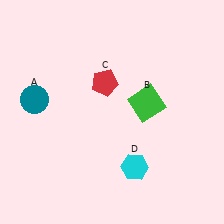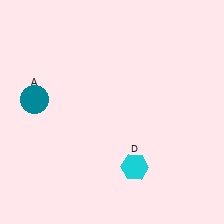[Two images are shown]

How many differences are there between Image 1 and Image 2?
There are 2 differences between the two images.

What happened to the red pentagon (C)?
The red pentagon (C) was removed in Image 2. It was in the top-left area of Image 1.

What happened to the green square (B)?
The green square (B) was removed in Image 2. It was in the top-right area of Image 1.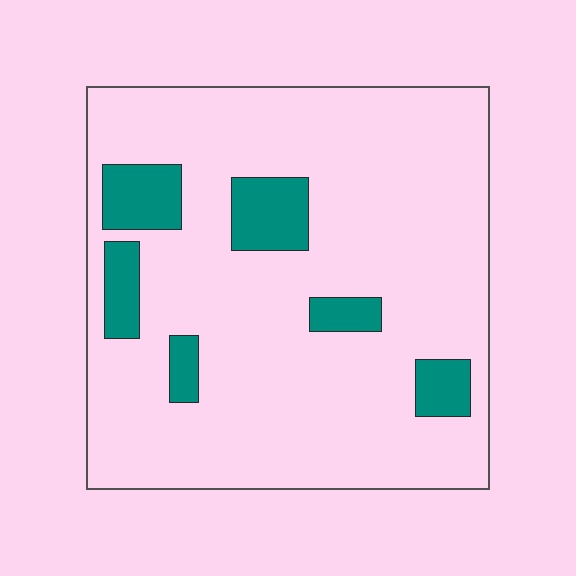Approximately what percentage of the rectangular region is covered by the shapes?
Approximately 15%.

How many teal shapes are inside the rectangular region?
6.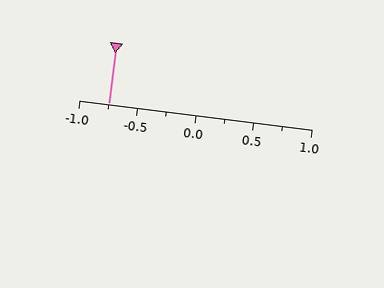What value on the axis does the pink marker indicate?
The marker indicates approximately -0.75.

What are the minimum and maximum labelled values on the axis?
The axis runs from -1.0 to 1.0.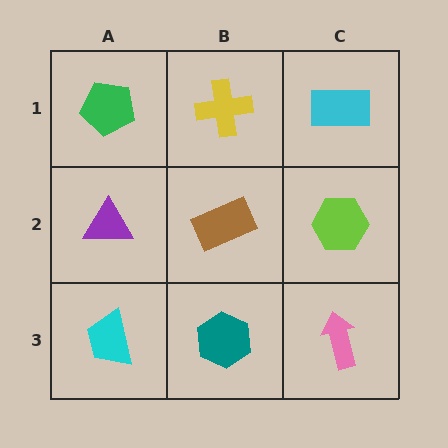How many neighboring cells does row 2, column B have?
4.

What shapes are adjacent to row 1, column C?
A lime hexagon (row 2, column C), a yellow cross (row 1, column B).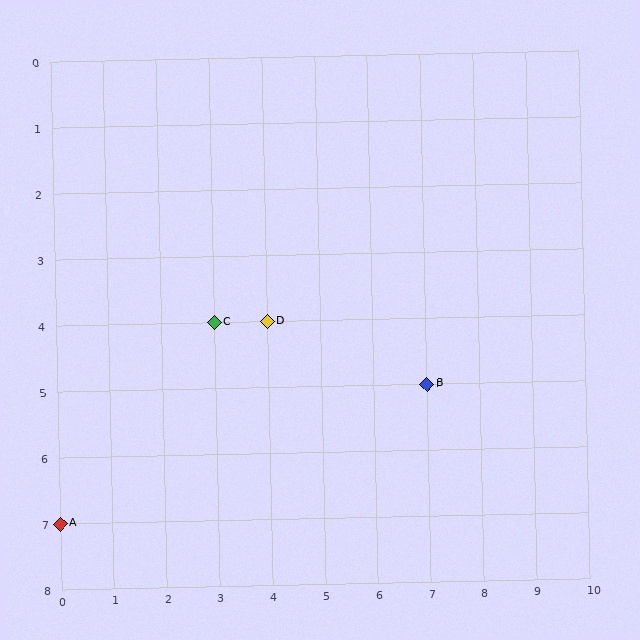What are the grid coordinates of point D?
Point D is at grid coordinates (4, 4).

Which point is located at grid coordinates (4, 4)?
Point D is at (4, 4).